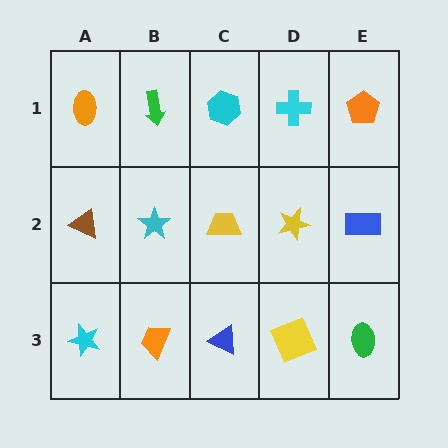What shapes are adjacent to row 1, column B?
A cyan star (row 2, column B), an orange ellipse (row 1, column A), a cyan hexagon (row 1, column C).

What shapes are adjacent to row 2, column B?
A green arrow (row 1, column B), an orange trapezoid (row 3, column B), a brown triangle (row 2, column A), a yellow trapezoid (row 2, column C).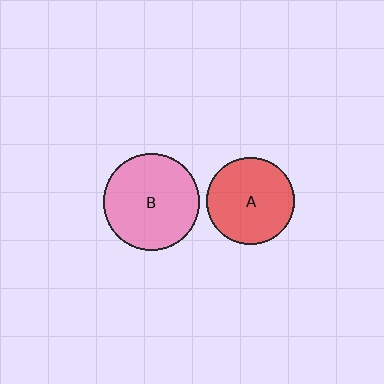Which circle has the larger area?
Circle B (pink).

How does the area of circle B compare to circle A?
Approximately 1.2 times.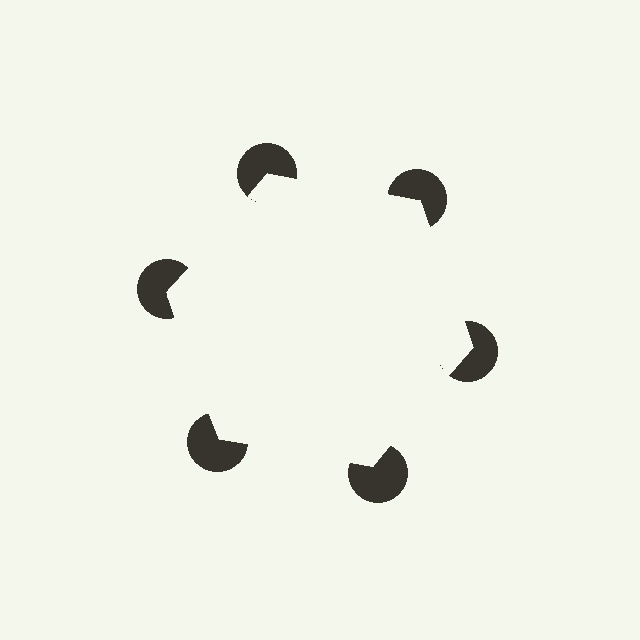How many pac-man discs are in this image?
There are 6 — one at each vertex of the illusory hexagon.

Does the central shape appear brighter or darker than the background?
It typically appears slightly brighter than the background, even though no actual brightness change is drawn.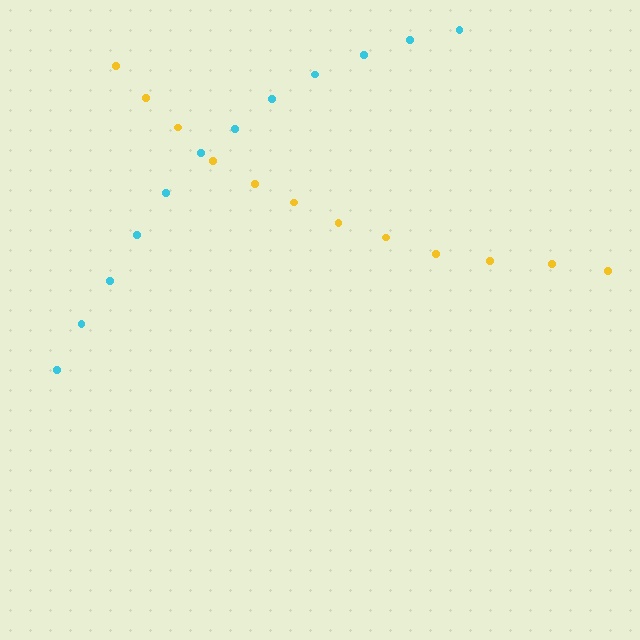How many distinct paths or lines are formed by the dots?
There are 2 distinct paths.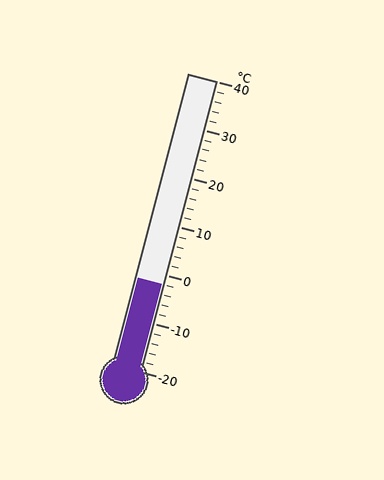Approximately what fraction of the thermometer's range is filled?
The thermometer is filled to approximately 30% of its range.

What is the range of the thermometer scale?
The thermometer scale ranges from -20°C to 40°C.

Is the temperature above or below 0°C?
The temperature is below 0°C.